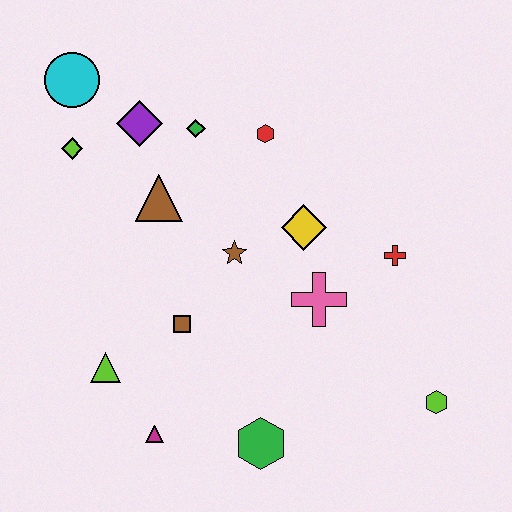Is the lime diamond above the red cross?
Yes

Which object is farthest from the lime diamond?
The lime hexagon is farthest from the lime diamond.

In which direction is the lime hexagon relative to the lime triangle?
The lime hexagon is to the right of the lime triangle.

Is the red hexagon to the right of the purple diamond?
Yes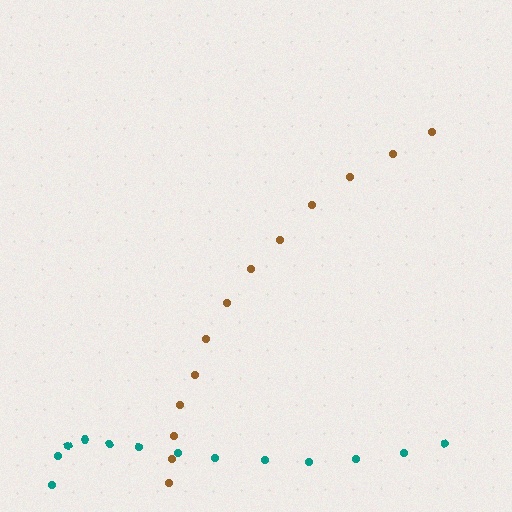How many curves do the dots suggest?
There are 2 distinct paths.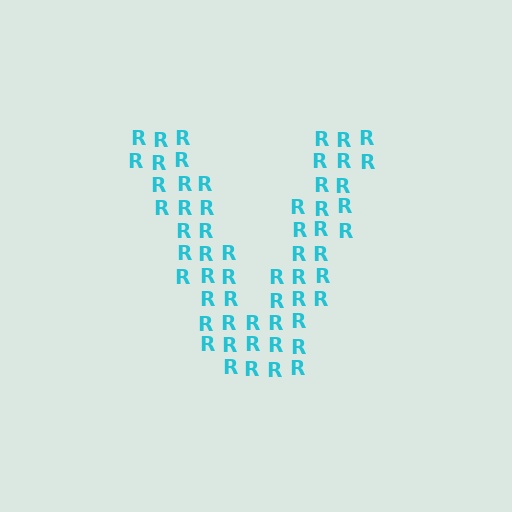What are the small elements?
The small elements are letter R's.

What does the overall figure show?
The overall figure shows the letter V.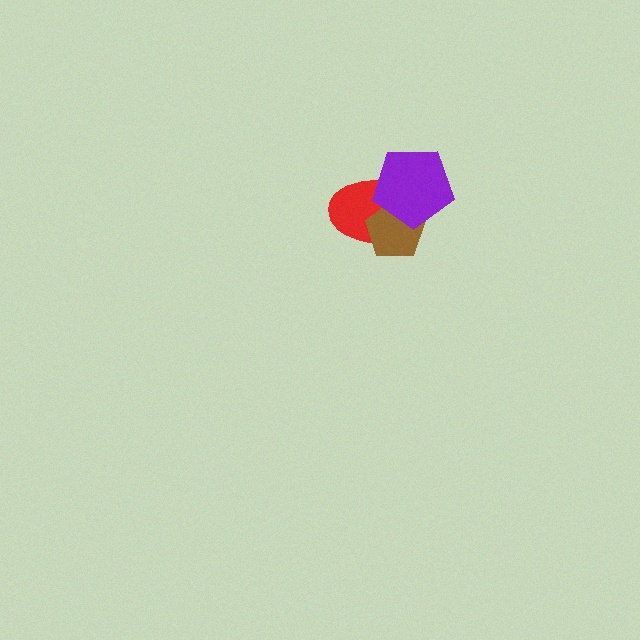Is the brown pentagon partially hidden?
Yes, it is partially covered by another shape.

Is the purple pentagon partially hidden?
No, no other shape covers it.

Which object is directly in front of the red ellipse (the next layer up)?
The brown pentagon is directly in front of the red ellipse.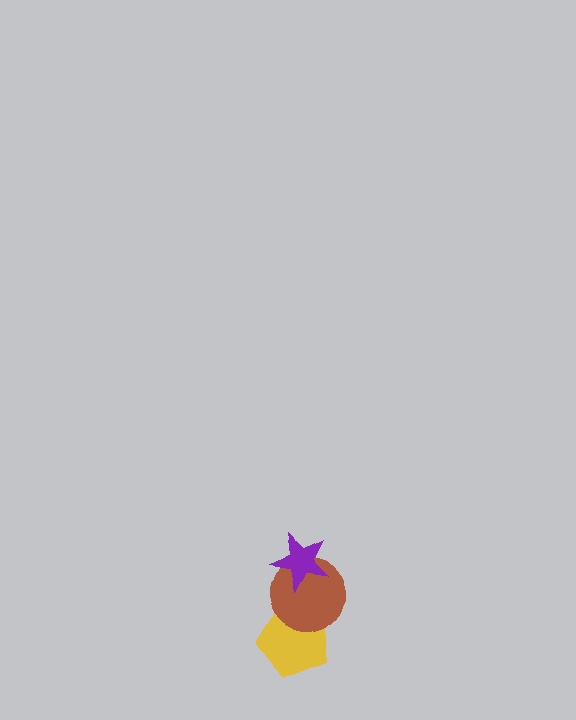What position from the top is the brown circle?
The brown circle is 2nd from the top.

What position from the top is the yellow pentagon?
The yellow pentagon is 3rd from the top.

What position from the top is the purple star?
The purple star is 1st from the top.